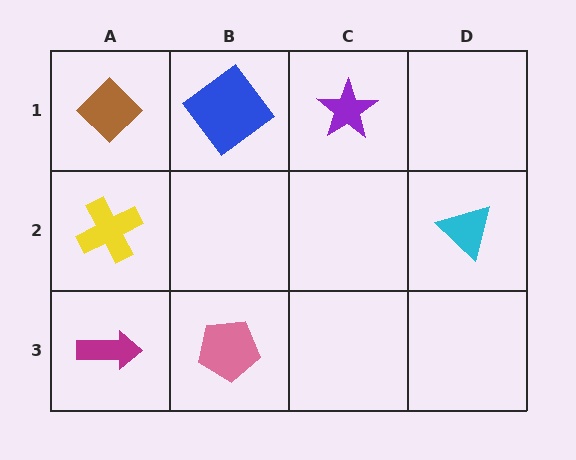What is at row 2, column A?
A yellow cross.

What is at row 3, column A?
A magenta arrow.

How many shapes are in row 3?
2 shapes.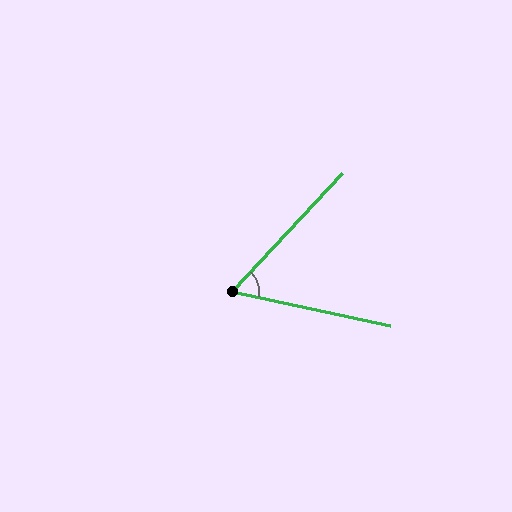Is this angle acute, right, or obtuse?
It is acute.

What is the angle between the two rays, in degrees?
Approximately 59 degrees.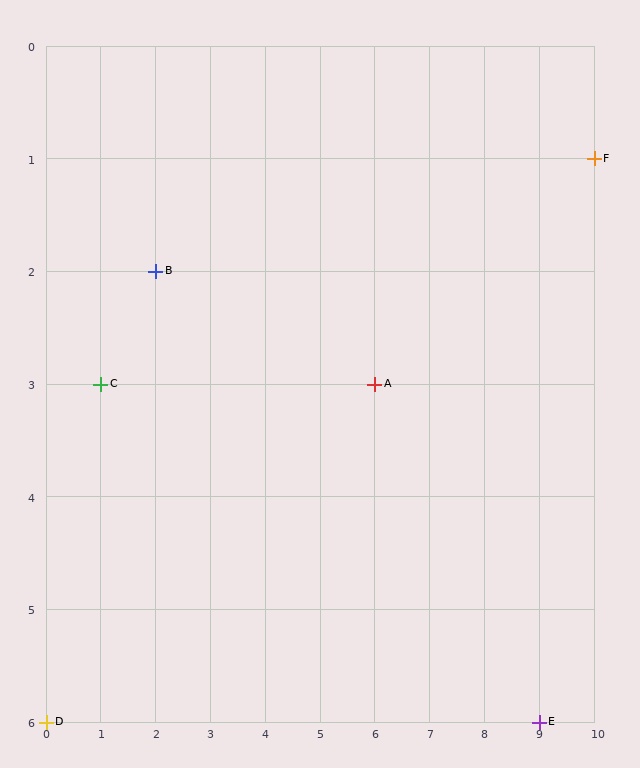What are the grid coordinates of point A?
Point A is at grid coordinates (6, 3).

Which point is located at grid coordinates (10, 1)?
Point F is at (10, 1).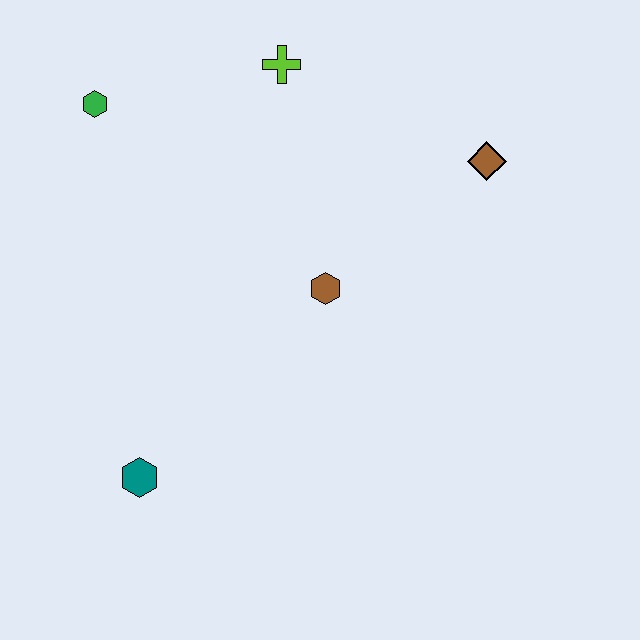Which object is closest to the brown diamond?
The brown hexagon is closest to the brown diamond.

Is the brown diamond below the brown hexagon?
No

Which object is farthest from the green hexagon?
The brown diamond is farthest from the green hexagon.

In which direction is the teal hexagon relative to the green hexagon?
The teal hexagon is below the green hexagon.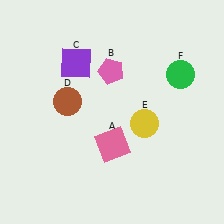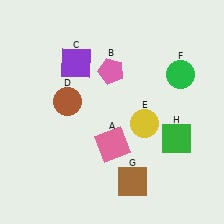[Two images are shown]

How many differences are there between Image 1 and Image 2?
There are 2 differences between the two images.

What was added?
A brown square (G), a green square (H) were added in Image 2.